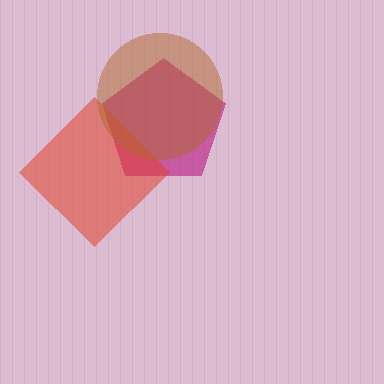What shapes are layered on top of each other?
The layered shapes are: a magenta pentagon, a red diamond, a brown circle.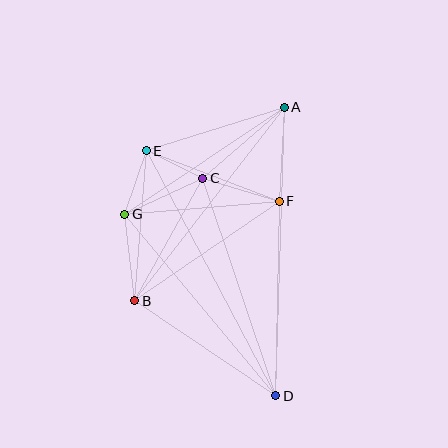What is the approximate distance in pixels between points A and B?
The distance between A and B is approximately 245 pixels.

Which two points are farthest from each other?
Points A and D are farthest from each other.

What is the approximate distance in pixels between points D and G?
The distance between D and G is approximately 236 pixels.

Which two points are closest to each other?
Points C and E are closest to each other.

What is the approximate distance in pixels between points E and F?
The distance between E and F is approximately 142 pixels.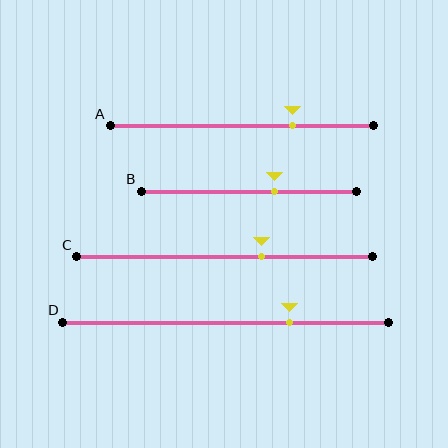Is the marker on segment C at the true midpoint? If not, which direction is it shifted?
No, the marker on segment C is shifted to the right by about 13% of the segment length.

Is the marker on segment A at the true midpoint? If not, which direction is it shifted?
No, the marker on segment A is shifted to the right by about 19% of the segment length.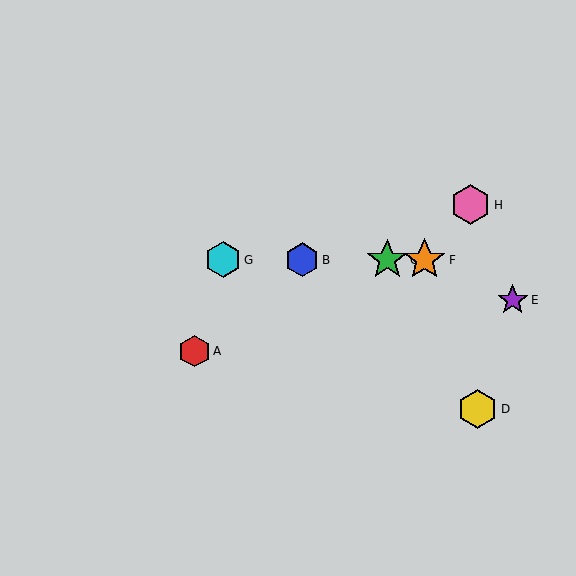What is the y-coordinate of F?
Object F is at y≈260.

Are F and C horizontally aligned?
Yes, both are at y≈260.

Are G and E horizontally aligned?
No, G is at y≈260 and E is at y≈300.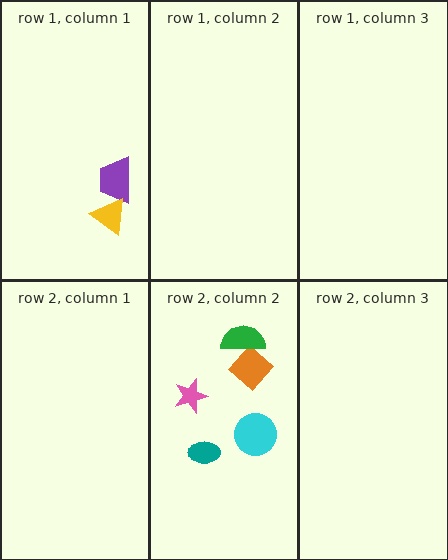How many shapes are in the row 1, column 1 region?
2.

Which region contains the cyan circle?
The row 2, column 2 region.